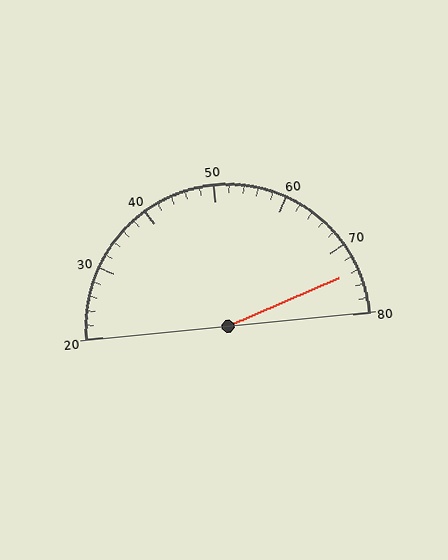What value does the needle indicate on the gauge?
The needle indicates approximately 74.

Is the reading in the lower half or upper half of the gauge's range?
The reading is in the upper half of the range (20 to 80).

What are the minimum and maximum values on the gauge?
The gauge ranges from 20 to 80.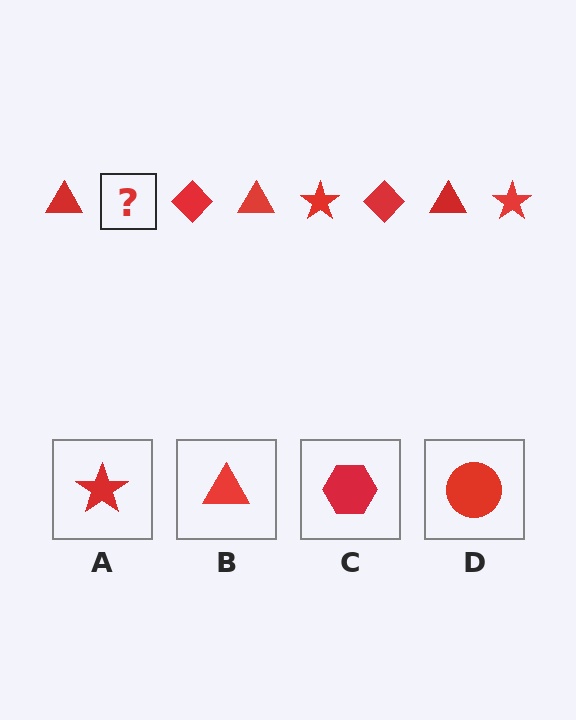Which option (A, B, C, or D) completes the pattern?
A.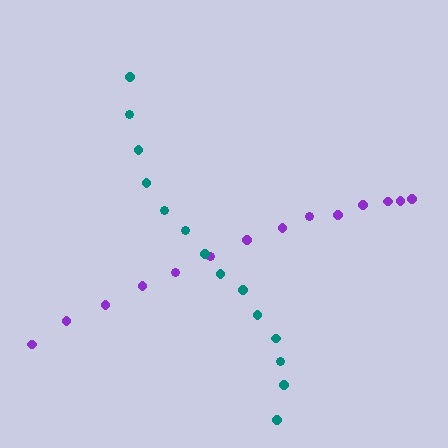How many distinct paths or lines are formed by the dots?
There are 2 distinct paths.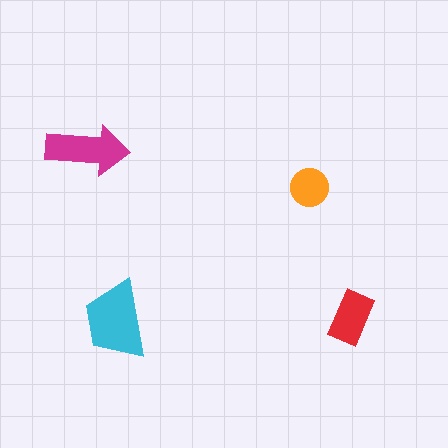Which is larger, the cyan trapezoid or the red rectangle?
The cyan trapezoid.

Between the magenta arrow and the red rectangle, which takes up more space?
The magenta arrow.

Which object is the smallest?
The orange circle.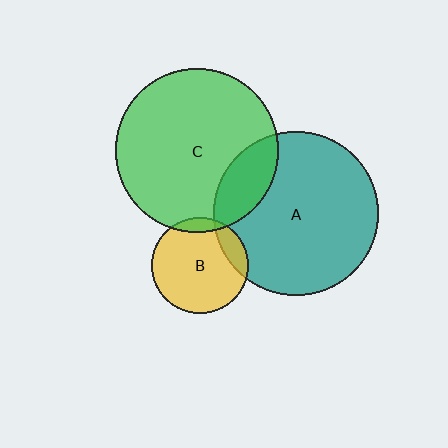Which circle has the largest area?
Circle A (teal).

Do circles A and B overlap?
Yes.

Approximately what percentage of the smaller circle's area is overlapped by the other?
Approximately 15%.